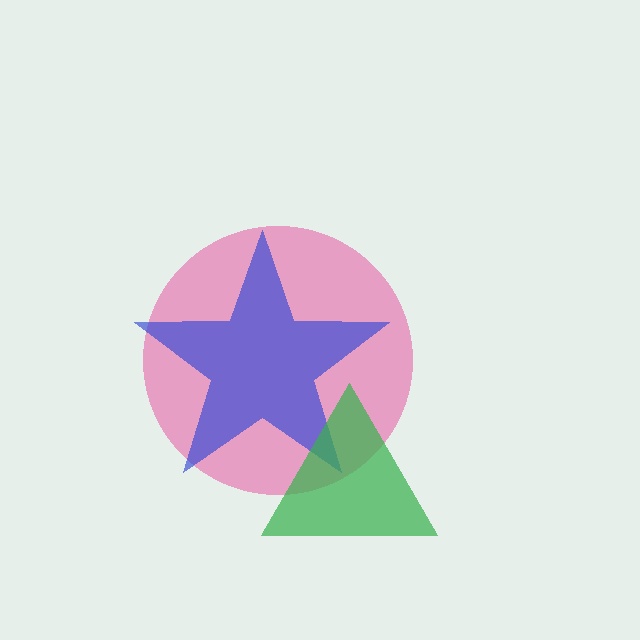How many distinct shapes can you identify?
There are 3 distinct shapes: a pink circle, a blue star, a green triangle.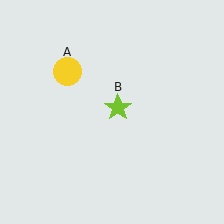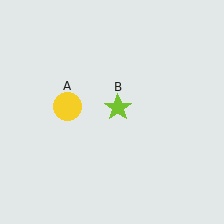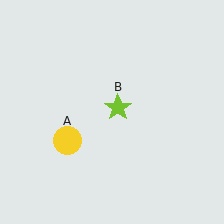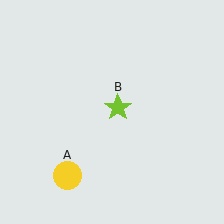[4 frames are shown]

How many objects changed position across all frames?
1 object changed position: yellow circle (object A).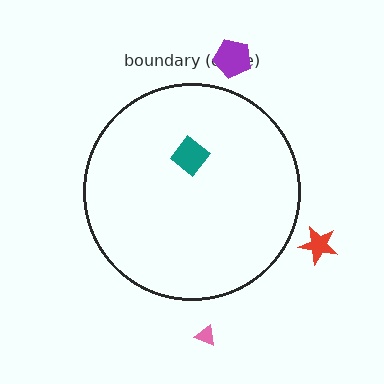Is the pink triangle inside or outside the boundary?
Outside.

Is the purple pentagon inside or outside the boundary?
Outside.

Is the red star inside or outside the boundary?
Outside.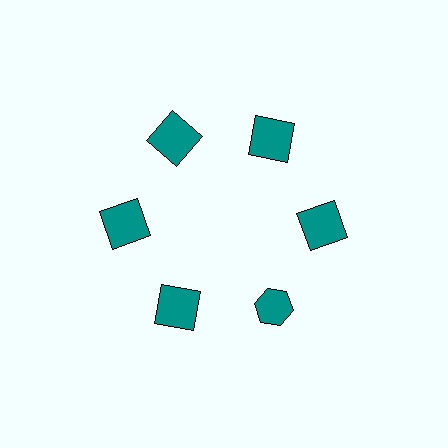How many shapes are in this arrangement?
There are 6 shapes arranged in a ring pattern.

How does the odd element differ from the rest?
It has a different shape: hexagon instead of square.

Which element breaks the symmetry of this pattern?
The teal hexagon at roughly the 5 o'clock position breaks the symmetry. All other shapes are teal squares.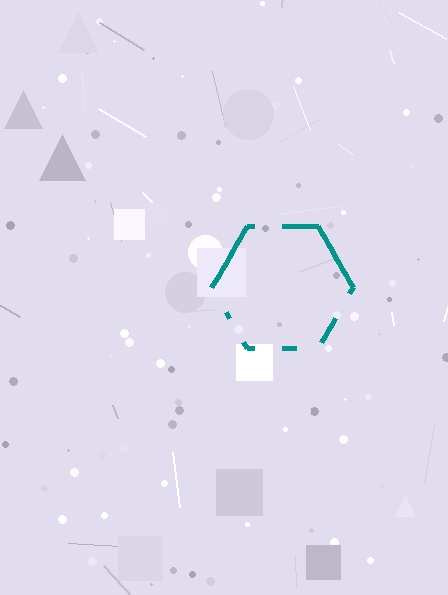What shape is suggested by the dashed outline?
The dashed outline suggests a hexagon.